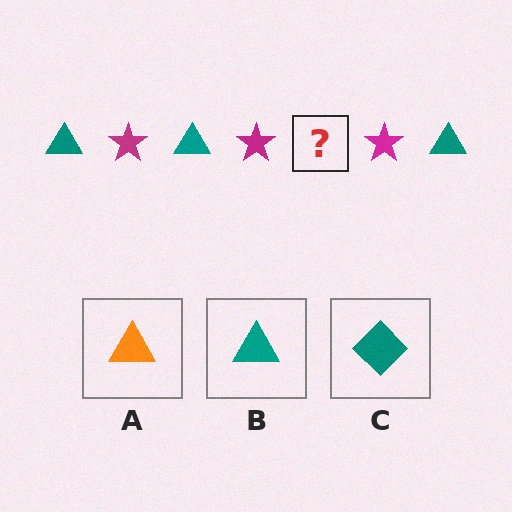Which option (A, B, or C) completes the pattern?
B.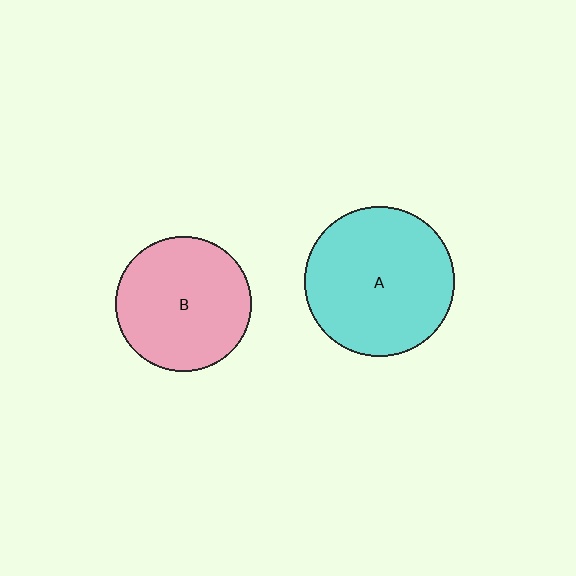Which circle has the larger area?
Circle A (cyan).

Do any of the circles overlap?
No, none of the circles overlap.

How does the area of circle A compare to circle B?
Approximately 1.2 times.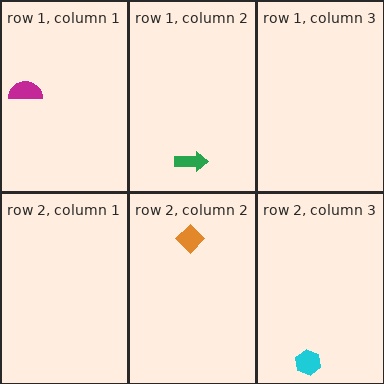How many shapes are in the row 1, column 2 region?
1.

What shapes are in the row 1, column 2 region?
The green arrow.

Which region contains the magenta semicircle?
The row 1, column 1 region.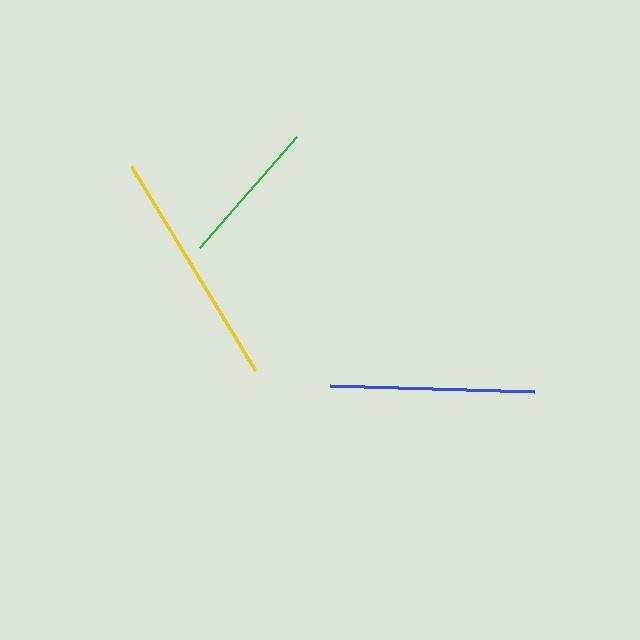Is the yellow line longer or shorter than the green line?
The yellow line is longer than the green line.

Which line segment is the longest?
The yellow line is the longest at approximately 238 pixels.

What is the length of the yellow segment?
The yellow segment is approximately 238 pixels long.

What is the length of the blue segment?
The blue segment is approximately 205 pixels long.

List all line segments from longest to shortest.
From longest to shortest: yellow, blue, green.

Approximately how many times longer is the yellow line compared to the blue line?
The yellow line is approximately 1.2 times the length of the blue line.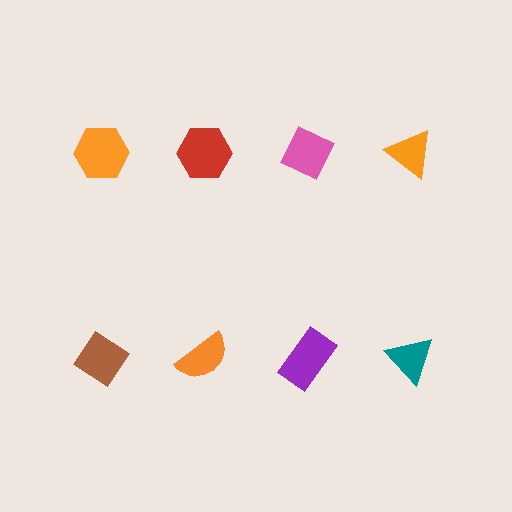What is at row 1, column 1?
An orange hexagon.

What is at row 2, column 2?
An orange semicircle.